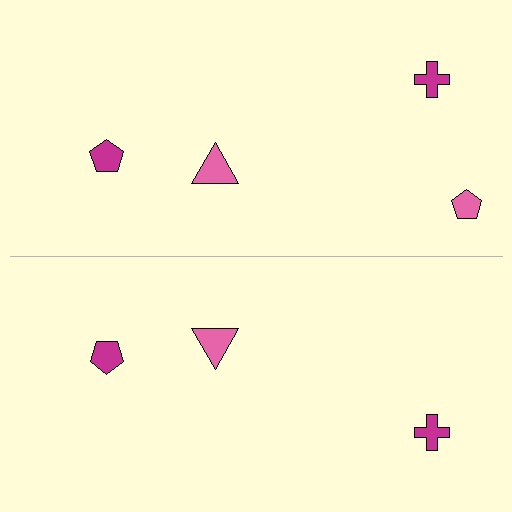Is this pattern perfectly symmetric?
No, the pattern is not perfectly symmetric. A pink pentagon is missing from the bottom side.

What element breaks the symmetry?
A pink pentagon is missing from the bottom side.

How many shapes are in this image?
There are 7 shapes in this image.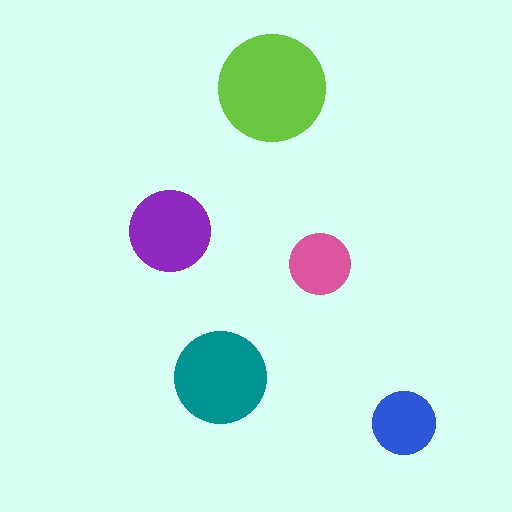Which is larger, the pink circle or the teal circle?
The teal one.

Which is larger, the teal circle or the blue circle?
The teal one.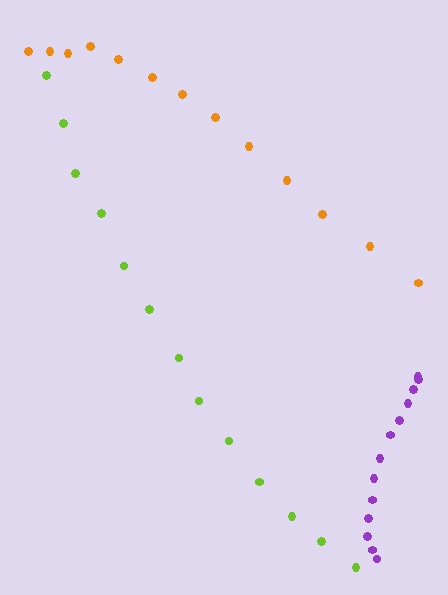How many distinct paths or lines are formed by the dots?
There are 3 distinct paths.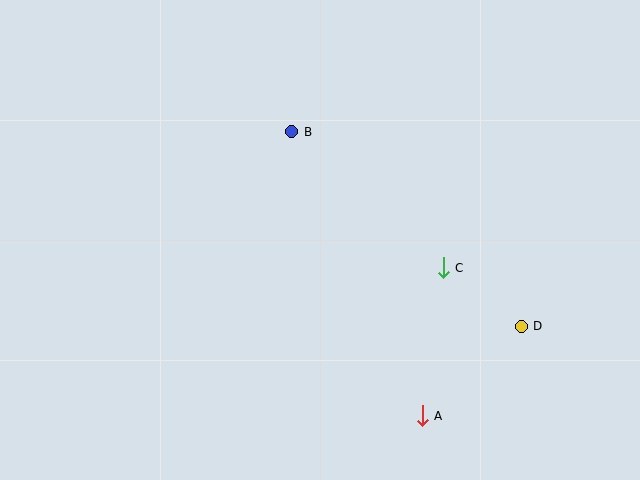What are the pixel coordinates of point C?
Point C is at (443, 268).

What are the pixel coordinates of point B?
Point B is at (292, 132).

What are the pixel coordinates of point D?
Point D is at (521, 326).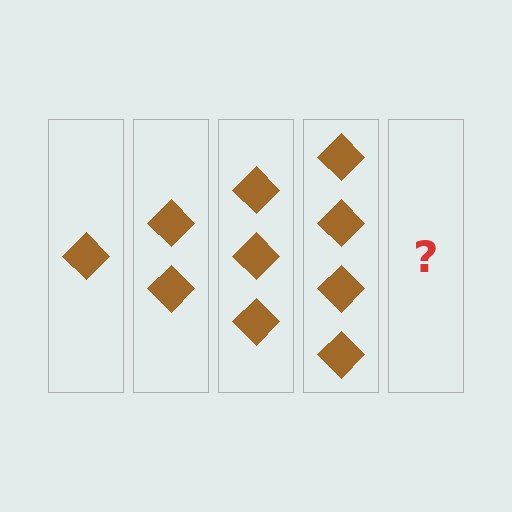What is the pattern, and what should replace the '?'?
The pattern is that each step adds one more diamond. The '?' should be 5 diamonds.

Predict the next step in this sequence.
The next step is 5 diamonds.